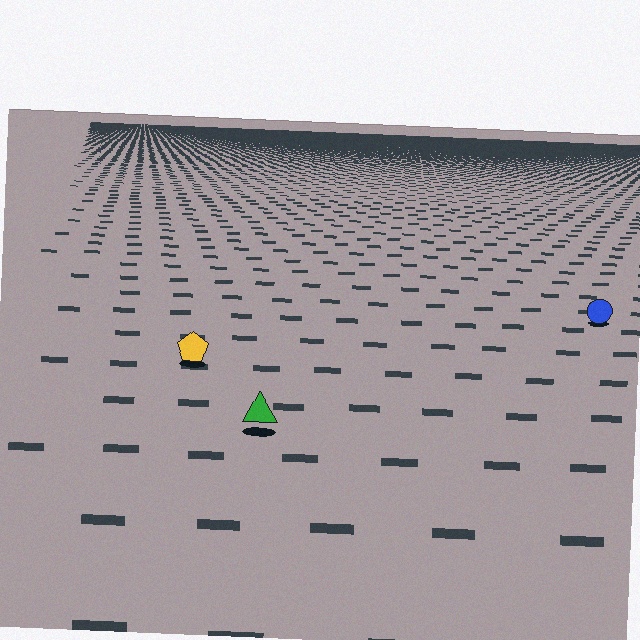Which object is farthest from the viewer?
The blue circle is farthest from the viewer. It appears smaller and the ground texture around it is denser.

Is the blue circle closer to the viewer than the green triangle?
No. The green triangle is closer — you can tell from the texture gradient: the ground texture is coarser near it.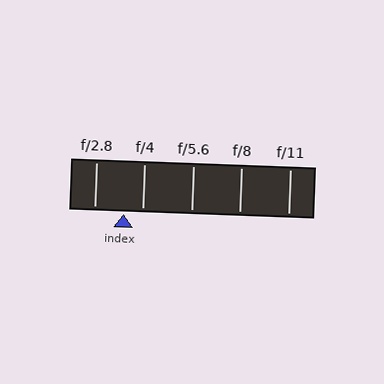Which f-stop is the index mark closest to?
The index mark is closest to f/4.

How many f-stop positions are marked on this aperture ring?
There are 5 f-stop positions marked.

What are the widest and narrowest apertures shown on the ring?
The widest aperture shown is f/2.8 and the narrowest is f/11.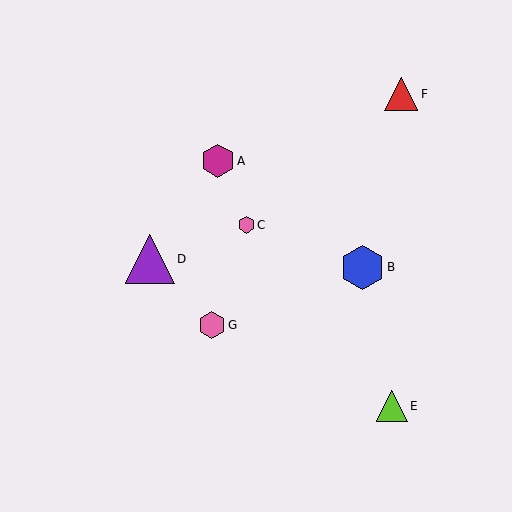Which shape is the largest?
The purple triangle (labeled D) is the largest.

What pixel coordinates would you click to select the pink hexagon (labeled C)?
Click at (246, 225) to select the pink hexagon C.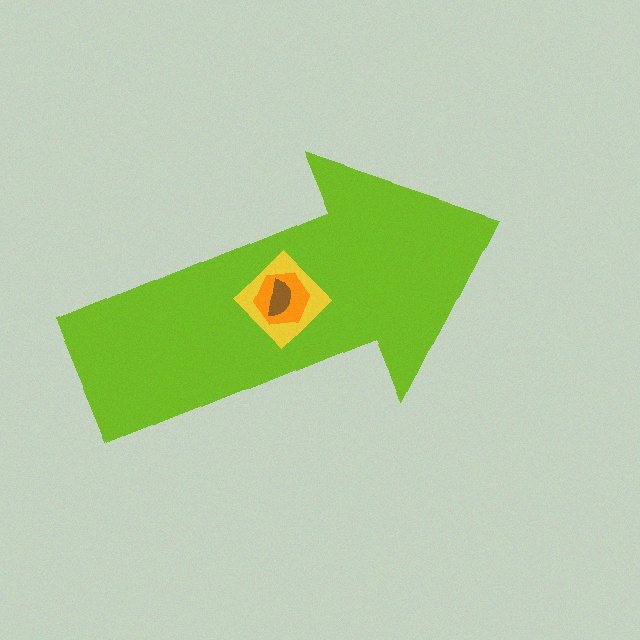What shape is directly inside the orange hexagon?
The brown semicircle.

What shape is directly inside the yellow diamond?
The orange hexagon.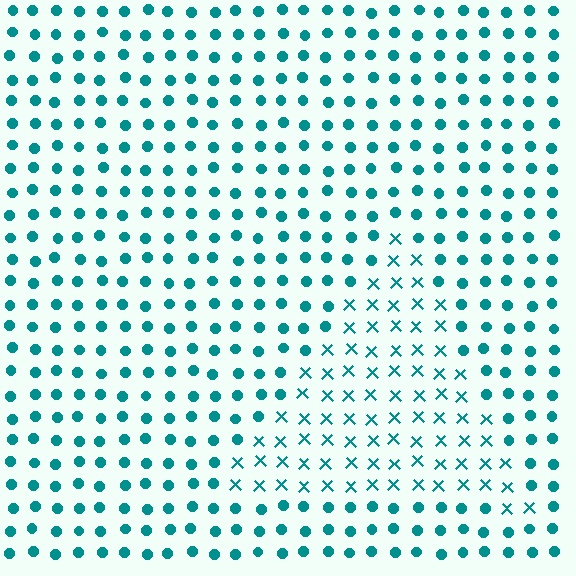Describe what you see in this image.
The image is filled with small teal elements arranged in a uniform grid. A triangle-shaped region contains X marks, while the surrounding area contains circles. The boundary is defined purely by the change in element shape.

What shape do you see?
I see a triangle.